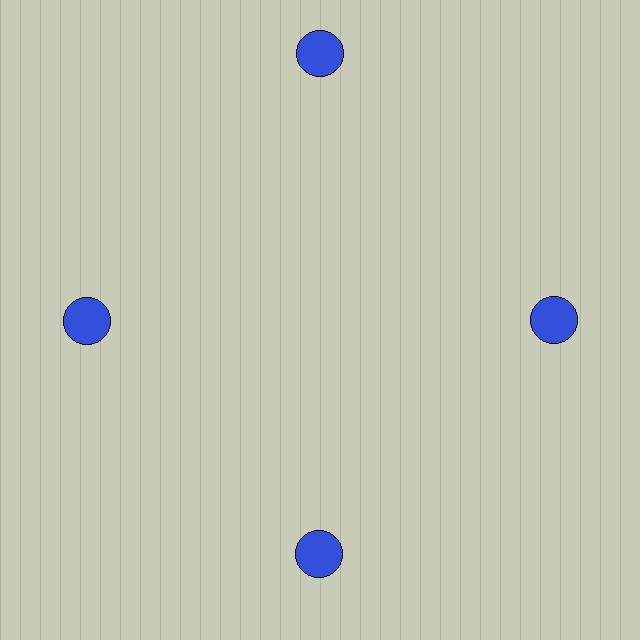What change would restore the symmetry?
The symmetry would be restored by moving it inward, back onto the ring so that all 4 circles sit at equal angles and equal distance from the center.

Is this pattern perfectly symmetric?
No. The 4 blue circles are arranged in a ring, but one element near the 12 o'clock position is pushed outward from the center, breaking the 4-fold rotational symmetry.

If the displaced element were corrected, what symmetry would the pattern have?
It would have 4-fold rotational symmetry — the pattern would map onto itself every 90 degrees.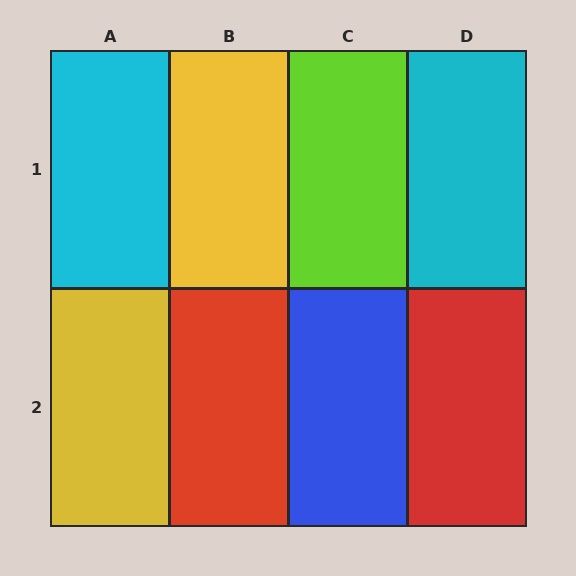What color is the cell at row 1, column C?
Lime.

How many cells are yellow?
2 cells are yellow.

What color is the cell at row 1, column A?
Cyan.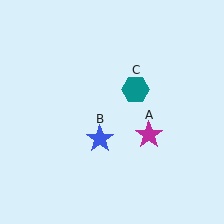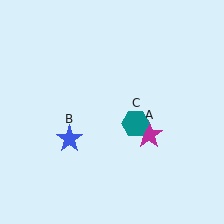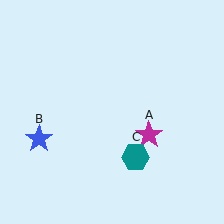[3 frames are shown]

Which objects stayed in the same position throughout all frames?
Magenta star (object A) remained stationary.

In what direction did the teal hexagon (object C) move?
The teal hexagon (object C) moved down.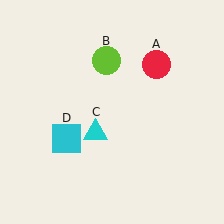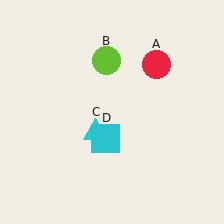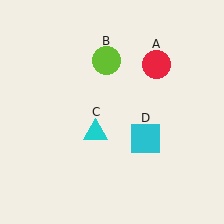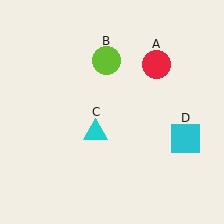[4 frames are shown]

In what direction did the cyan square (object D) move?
The cyan square (object D) moved right.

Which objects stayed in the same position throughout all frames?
Red circle (object A) and lime circle (object B) and cyan triangle (object C) remained stationary.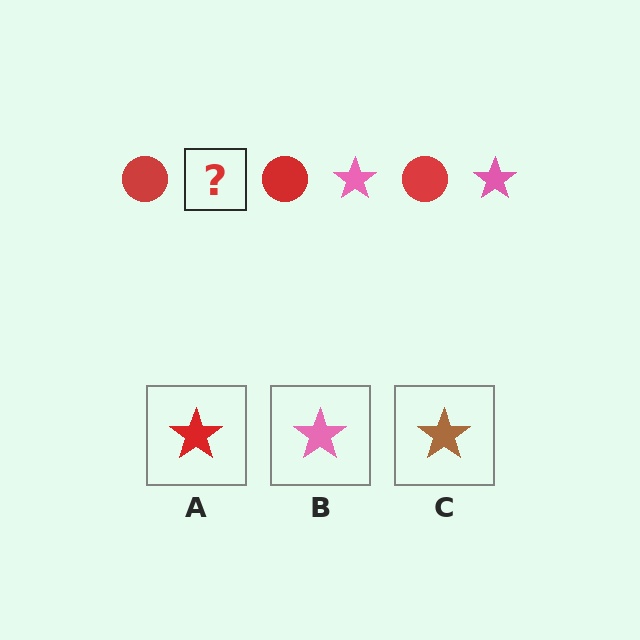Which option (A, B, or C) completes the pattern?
B.